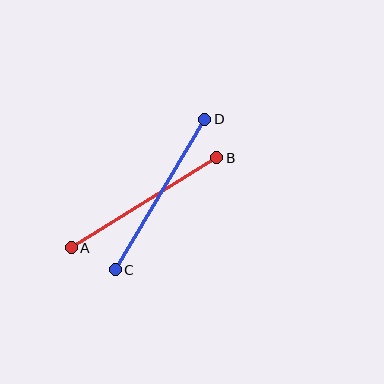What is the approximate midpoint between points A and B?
The midpoint is at approximately (144, 203) pixels.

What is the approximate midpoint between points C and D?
The midpoint is at approximately (160, 194) pixels.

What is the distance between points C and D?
The distance is approximately 175 pixels.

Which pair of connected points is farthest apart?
Points C and D are farthest apart.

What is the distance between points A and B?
The distance is approximately 171 pixels.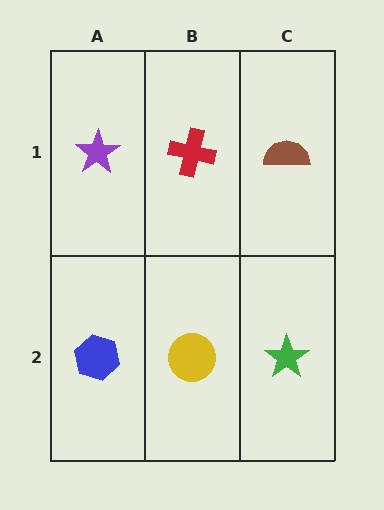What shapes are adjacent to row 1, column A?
A blue hexagon (row 2, column A), a red cross (row 1, column B).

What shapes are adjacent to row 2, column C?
A brown semicircle (row 1, column C), a yellow circle (row 2, column B).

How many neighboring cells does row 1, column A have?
2.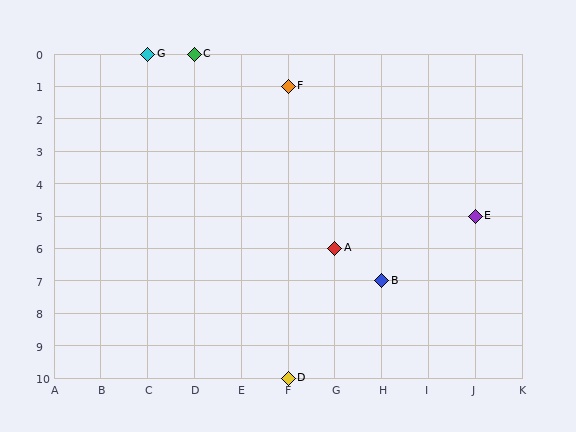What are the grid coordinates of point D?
Point D is at grid coordinates (F, 10).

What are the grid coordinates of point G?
Point G is at grid coordinates (C, 0).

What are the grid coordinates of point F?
Point F is at grid coordinates (F, 1).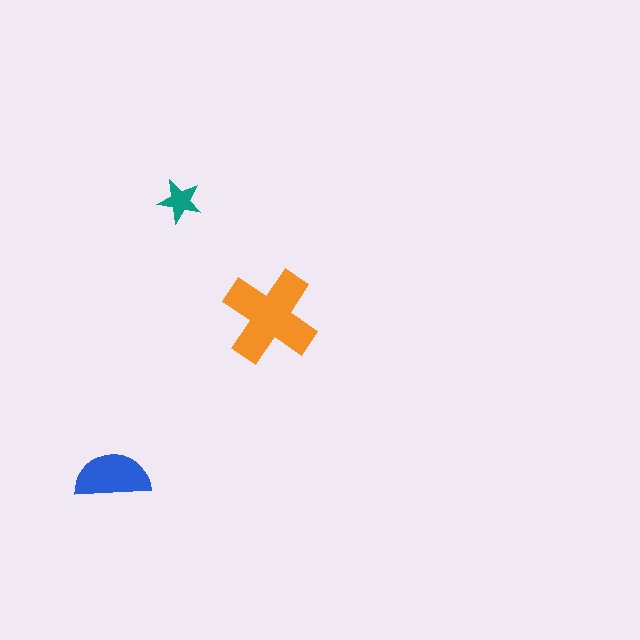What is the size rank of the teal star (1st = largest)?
3rd.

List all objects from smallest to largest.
The teal star, the blue semicircle, the orange cross.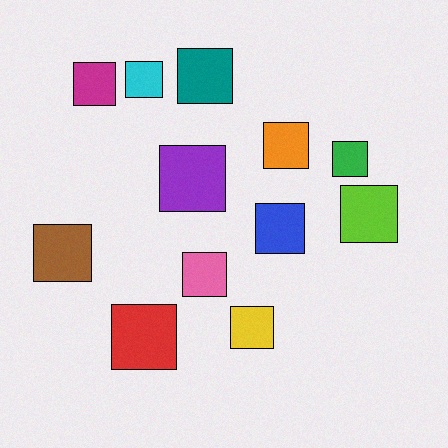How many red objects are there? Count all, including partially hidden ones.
There is 1 red object.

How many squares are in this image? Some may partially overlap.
There are 12 squares.